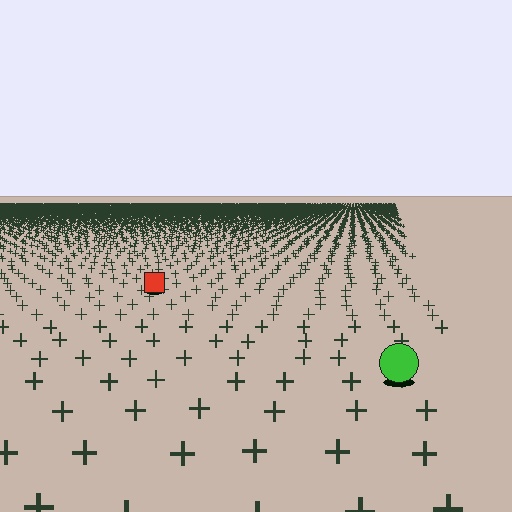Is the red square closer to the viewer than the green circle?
No. The green circle is closer — you can tell from the texture gradient: the ground texture is coarser near it.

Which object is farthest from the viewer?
The red square is farthest from the viewer. It appears smaller and the ground texture around it is denser.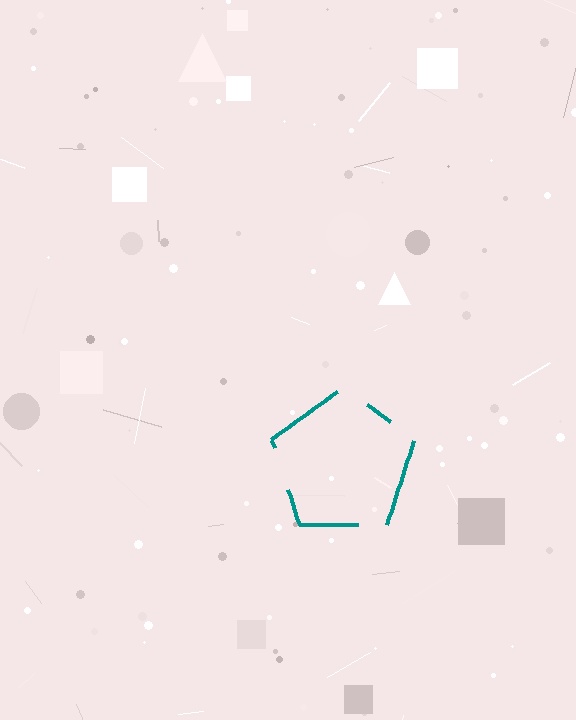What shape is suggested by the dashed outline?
The dashed outline suggests a pentagon.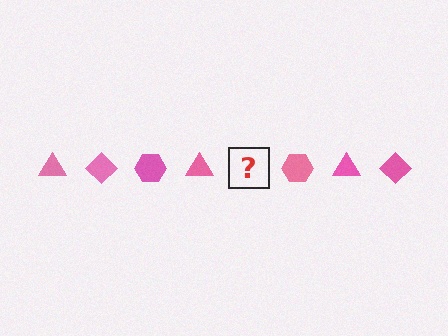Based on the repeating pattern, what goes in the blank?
The blank should be a pink diamond.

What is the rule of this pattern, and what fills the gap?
The rule is that the pattern cycles through triangle, diamond, hexagon shapes in pink. The gap should be filled with a pink diamond.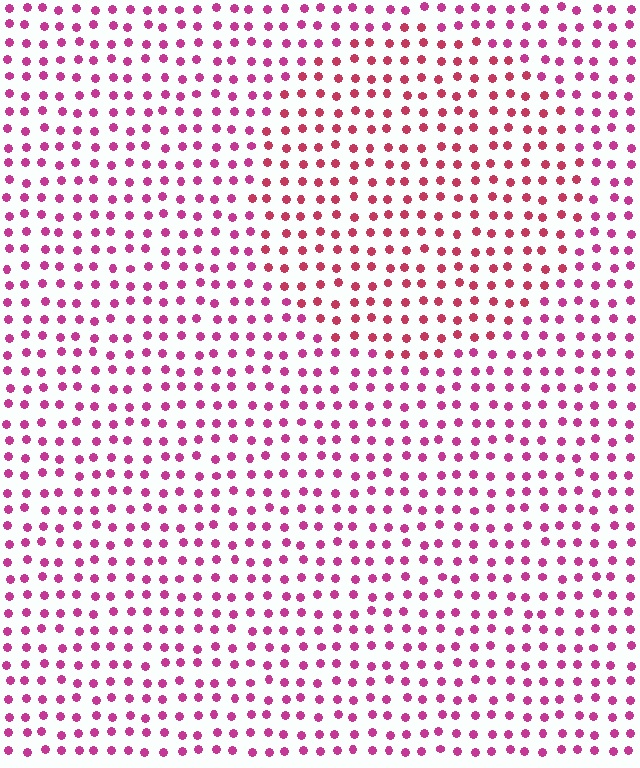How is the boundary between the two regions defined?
The boundary is defined purely by a slight shift in hue (about 24 degrees). Spacing, size, and orientation are identical on both sides.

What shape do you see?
I see a circle.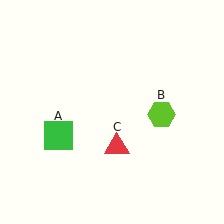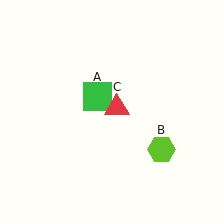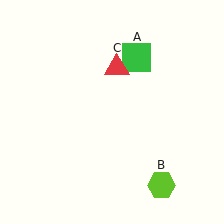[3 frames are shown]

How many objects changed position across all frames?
3 objects changed position: green square (object A), lime hexagon (object B), red triangle (object C).